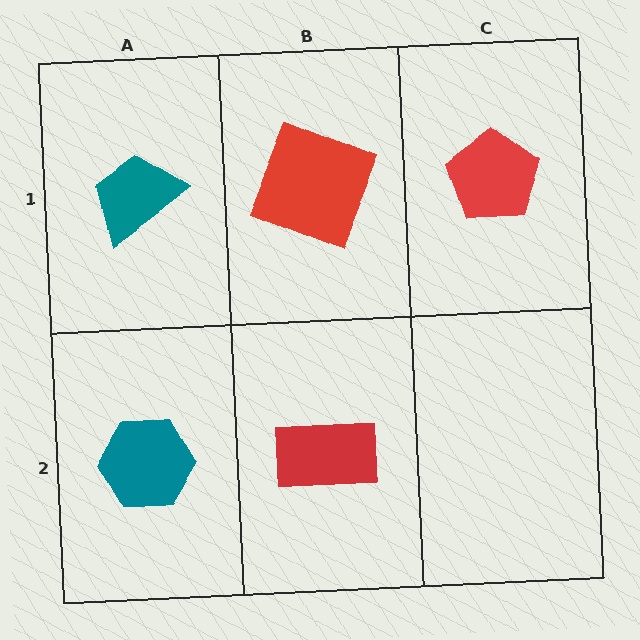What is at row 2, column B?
A red rectangle.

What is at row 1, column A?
A teal trapezoid.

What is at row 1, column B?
A red square.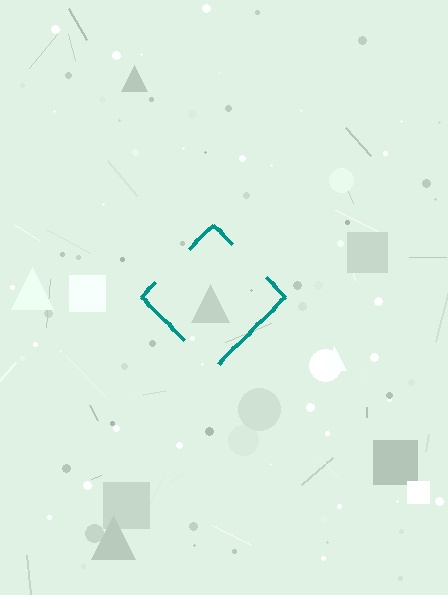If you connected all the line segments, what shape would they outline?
They would outline a diamond.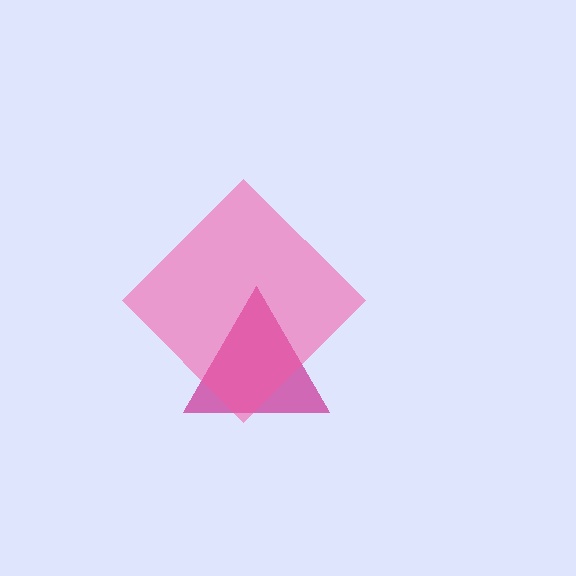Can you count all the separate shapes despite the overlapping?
Yes, there are 2 separate shapes.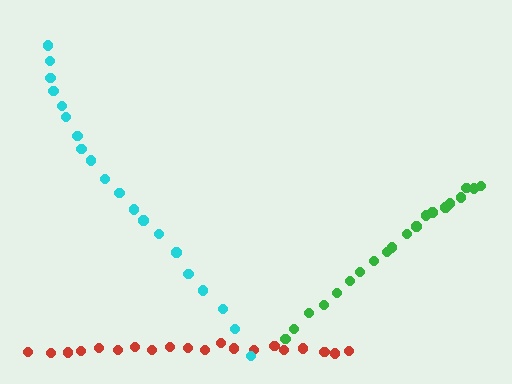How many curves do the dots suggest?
There are 3 distinct paths.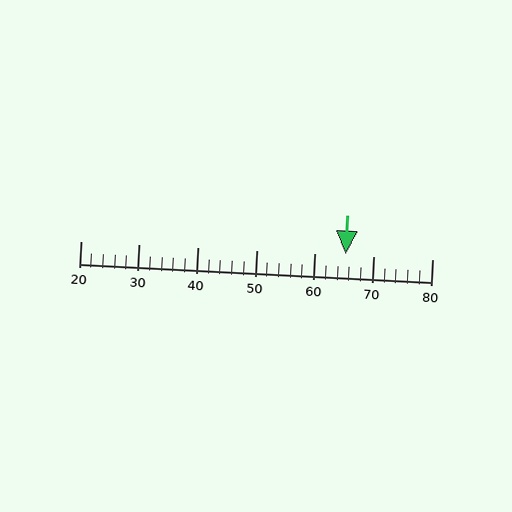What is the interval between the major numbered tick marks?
The major tick marks are spaced 10 units apart.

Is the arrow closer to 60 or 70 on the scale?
The arrow is closer to 70.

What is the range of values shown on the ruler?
The ruler shows values from 20 to 80.